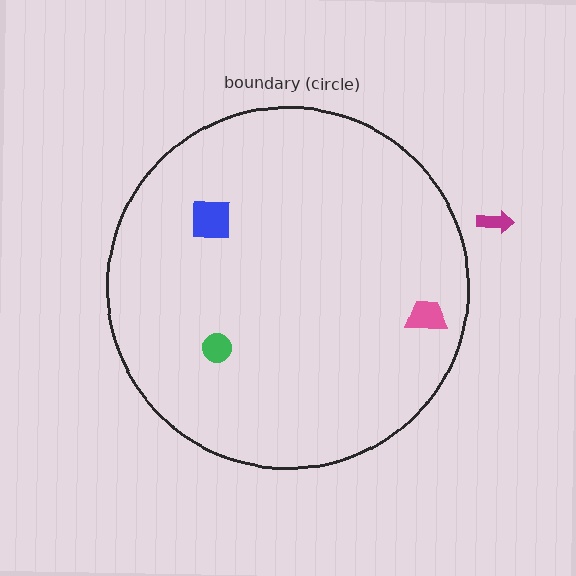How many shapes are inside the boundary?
3 inside, 1 outside.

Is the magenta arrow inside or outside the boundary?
Outside.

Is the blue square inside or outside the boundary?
Inside.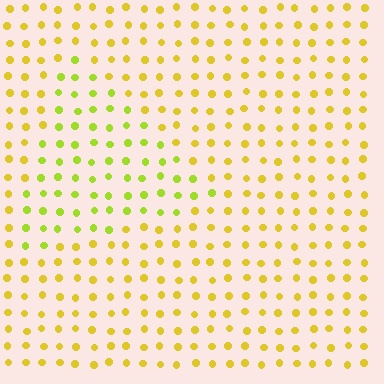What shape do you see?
I see a triangle.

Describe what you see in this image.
The image is filled with small yellow elements in a uniform arrangement. A triangle-shaped region is visible where the elements are tinted to a slightly different hue, forming a subtle color boundary.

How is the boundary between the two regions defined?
The boundary is defined purely by a slight shift in hue (about 29 degrees). Spacing, size, and orientation are identical on both sides.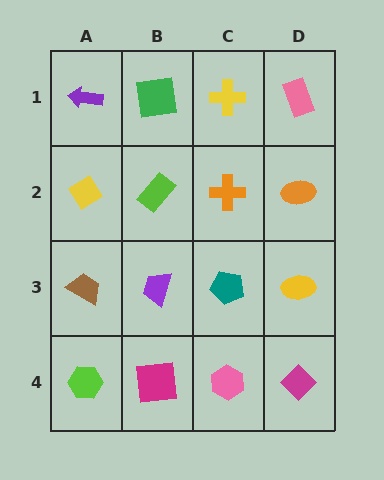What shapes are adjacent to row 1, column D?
An orange ellipse (row 2, column D), a yellow cross (row 1, column C).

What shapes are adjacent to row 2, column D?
A pink rectangle (row 1, column D), a yellow ellipse (row 3, column D), an orange cross (row 2, column C).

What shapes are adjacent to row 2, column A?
A purple arrow (row 1, column A), a brown trapezoid (row 3, column A), a lime rectangle (row 2, column B).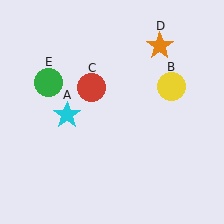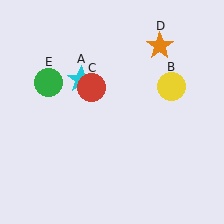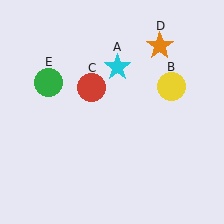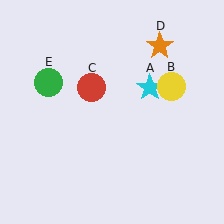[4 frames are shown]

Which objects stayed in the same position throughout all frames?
Yellow circle (object B) and red circle (object C) and orange star (object D) and green circle (object E) remained stationary.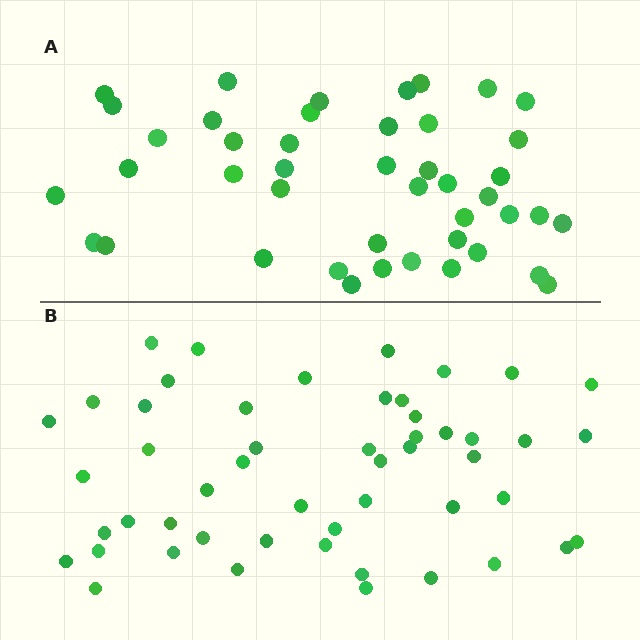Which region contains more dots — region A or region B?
Region B (the bottom region) has more dots.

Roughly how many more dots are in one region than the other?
Region B has roughly 8 or so more dots than region A.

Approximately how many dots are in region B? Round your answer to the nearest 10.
About 50 dots. (The exact count is 51, which rounds to 50.)